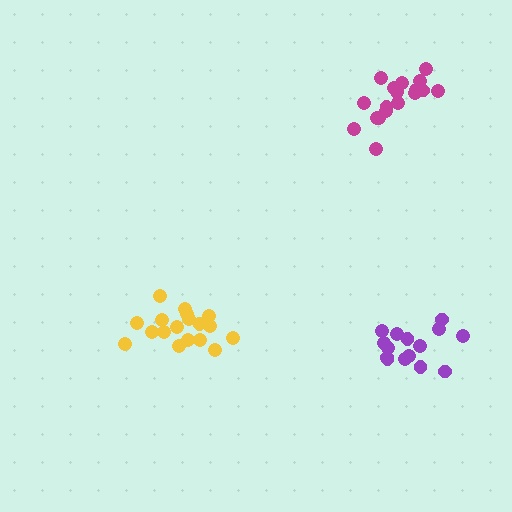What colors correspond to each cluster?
The clusters are colored: yellow, magenta, purple.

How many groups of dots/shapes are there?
There are 3 groups.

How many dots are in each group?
Group 1: 18 dots, Group 2: 18 dots, Group 3: 15 dots (51 total).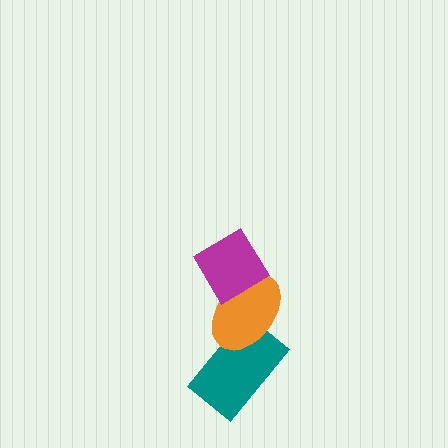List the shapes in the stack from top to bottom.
From top to bottom: the magenta diamond, the orange ellipse, the teal rectangle.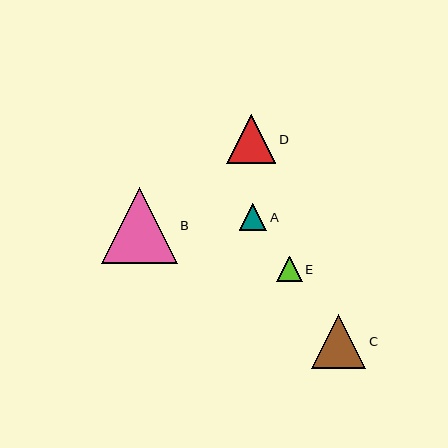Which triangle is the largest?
Triangle B is the largest with a size of approximately 75 pixels.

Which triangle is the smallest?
Triangle E is the smallest with a size of approximately 25 pixels.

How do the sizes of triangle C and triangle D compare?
Triangle C and triangle D are approximately the same size.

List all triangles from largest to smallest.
From largest to smallest: B, C, D, A, E.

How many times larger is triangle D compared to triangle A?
Triangle D is approximately 1.8 times the size of triangle A.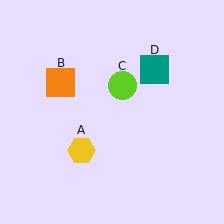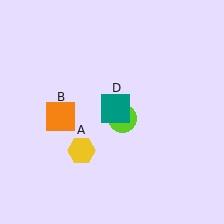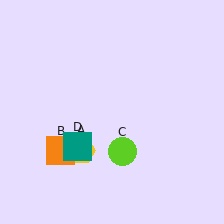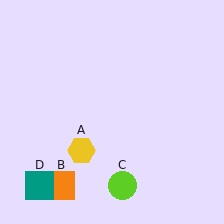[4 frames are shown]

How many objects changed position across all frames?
3 objects changed position: orange square (object B), lime circle (object C), teal square (object D).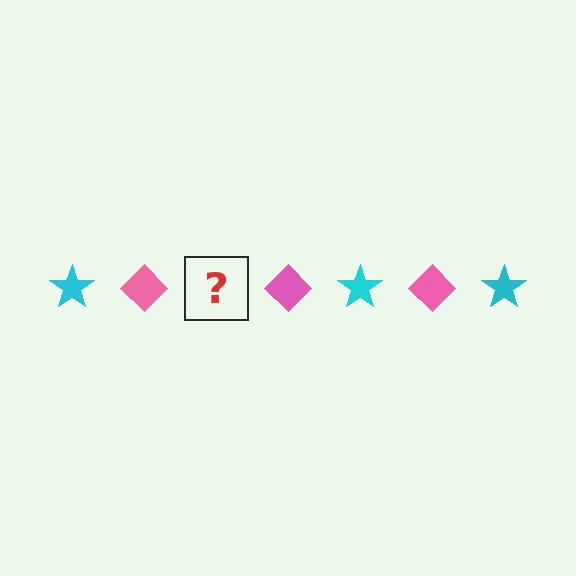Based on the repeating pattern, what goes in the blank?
The blank should be a cyan star.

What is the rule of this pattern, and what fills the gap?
The rule is that the pattern alternates between cyan star and pink diamond. The gap should be filled with a cyan star.